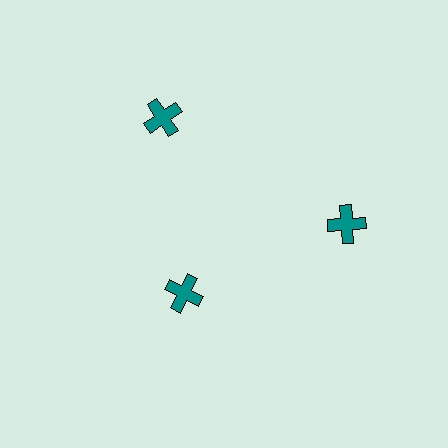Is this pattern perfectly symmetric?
No. The 3 teal crosses are arranged in a ring, but one element near the 7 o'clock position is pulled inward toward the center, breaking the 3-fold rotational symmetry.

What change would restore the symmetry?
The symmetry would be restored by moving it outward, back onto the ring so that all 3 crosses sit at equal angles and equal distance from the center.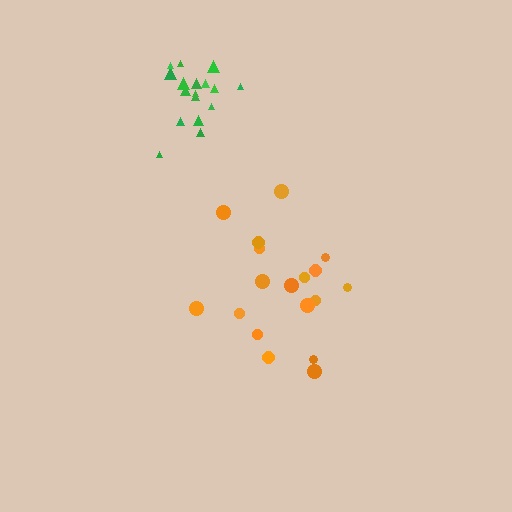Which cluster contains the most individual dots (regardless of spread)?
Orange (18).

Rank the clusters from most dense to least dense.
green, orange.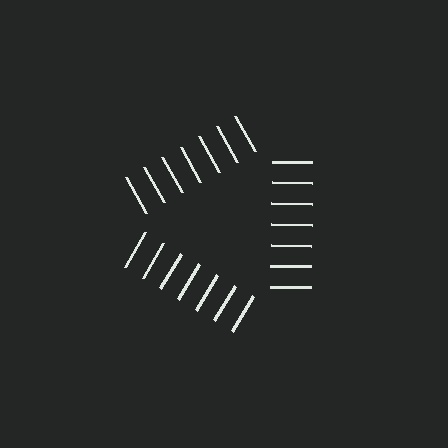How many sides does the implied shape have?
3 sides — the line-ends trace a triangle.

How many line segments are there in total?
21 — 7 along each of the 3 edges.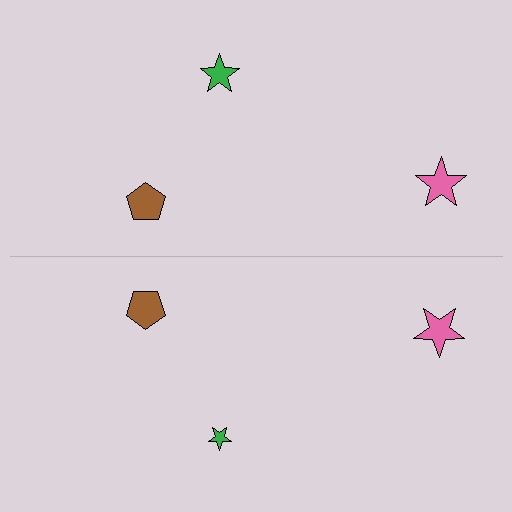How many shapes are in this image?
There are 6 shapes in this image.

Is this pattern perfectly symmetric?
No, the pattern is not perfectly symmetric. The green star on the bottom side has a different size than its mirror counterpart.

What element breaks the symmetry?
The green star on the bottom side has a different size than its mirror counterpart.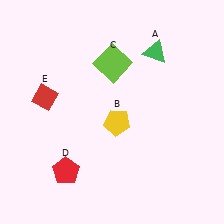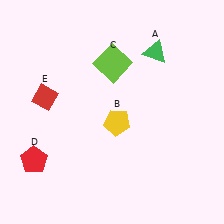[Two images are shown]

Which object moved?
The red pentagon (D) moved left.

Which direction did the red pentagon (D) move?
The red pentagon (D) moved left.